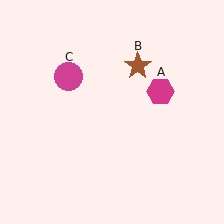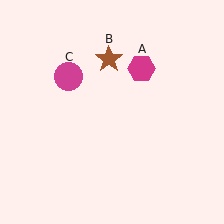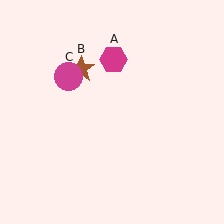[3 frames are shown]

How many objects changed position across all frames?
2 objects changed position: magenta hexagon (object A), brown star (object B).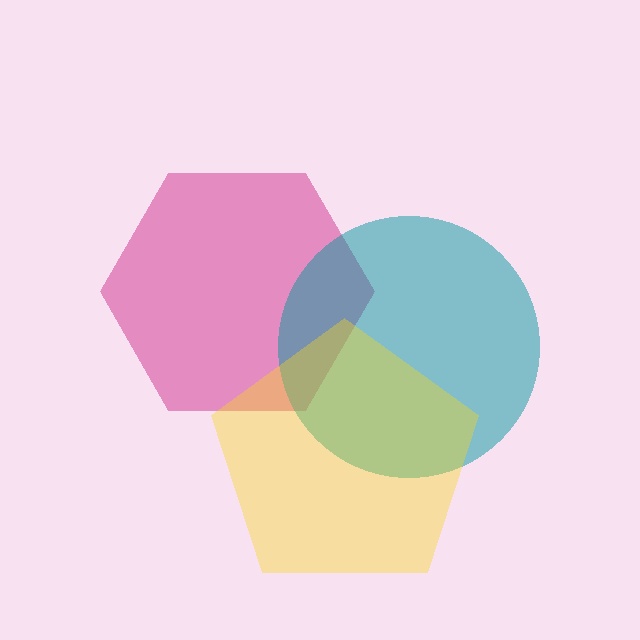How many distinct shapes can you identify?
There are 3 distinct shapes: a magenta hexagon, a teal circle, a yellow pentagon.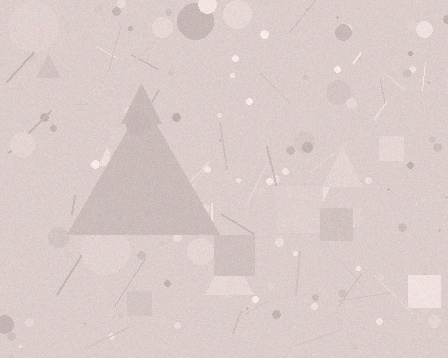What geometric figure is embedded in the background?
A triangle is embedded in the background.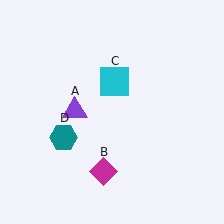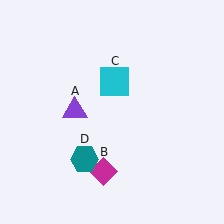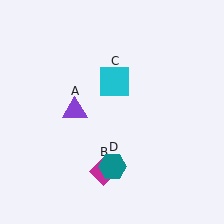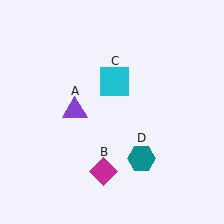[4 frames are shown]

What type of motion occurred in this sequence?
The teal hexagon (object D) rotated counterclockwise around the center of the scene.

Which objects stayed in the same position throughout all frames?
Purple triangle (object A) and magenta diamond (object B) and cyan square (object C) remained stationary.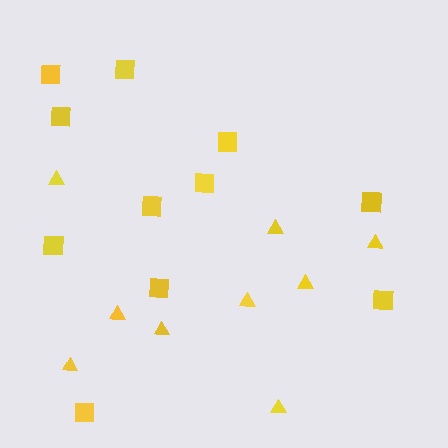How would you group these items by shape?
There are 2 groups: one group of triangles (9) and one group of squares (11).